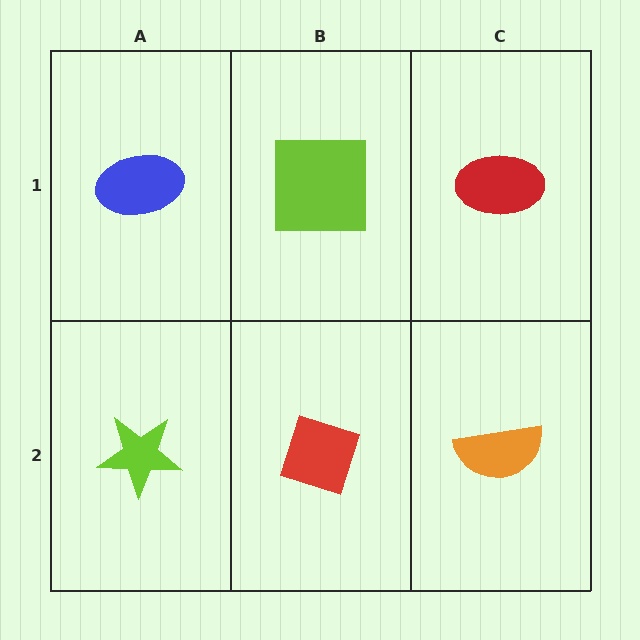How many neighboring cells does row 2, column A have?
2.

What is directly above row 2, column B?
A lime square.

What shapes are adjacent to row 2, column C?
A red ellipse (row 1, column C), a red diamond (row 2, column B).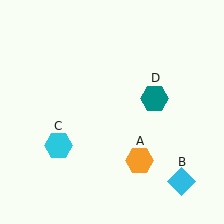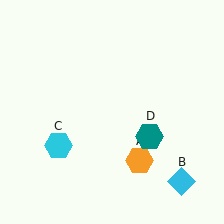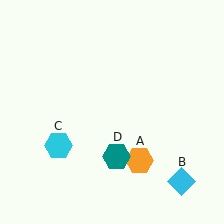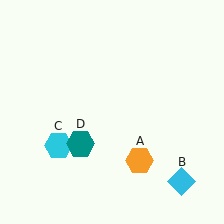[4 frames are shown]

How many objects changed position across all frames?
1 object changed position: teal hexagon (object D).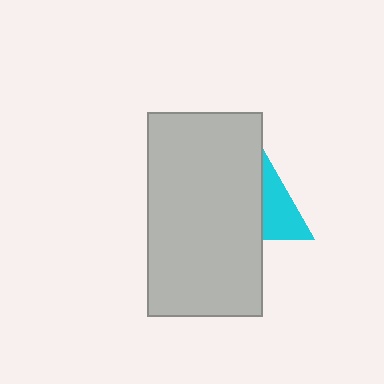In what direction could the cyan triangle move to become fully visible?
The cyan triangle could move right. That would shift it out from behind the light gray rectangle entirely.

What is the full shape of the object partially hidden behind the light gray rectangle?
The partially hidden object is a cyan triangle.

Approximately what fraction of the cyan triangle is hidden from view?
Roughly 64% of the cyan triangle is hidden behind the light gray rectangle.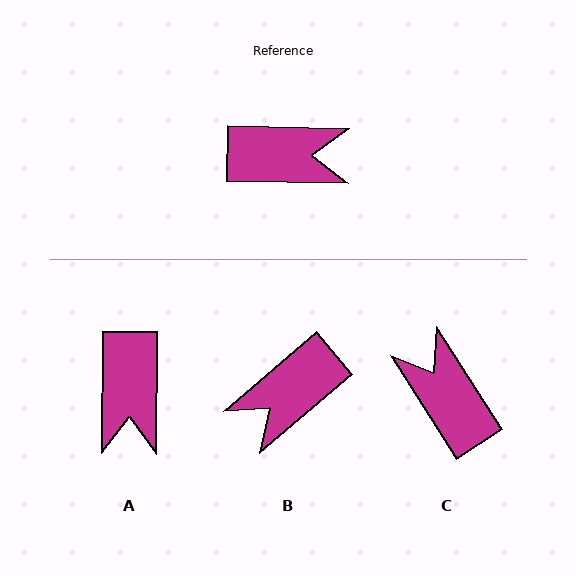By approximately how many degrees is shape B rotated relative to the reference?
Approximately 139 degrees clockwise.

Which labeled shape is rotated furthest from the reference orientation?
B, about 139 degrees away.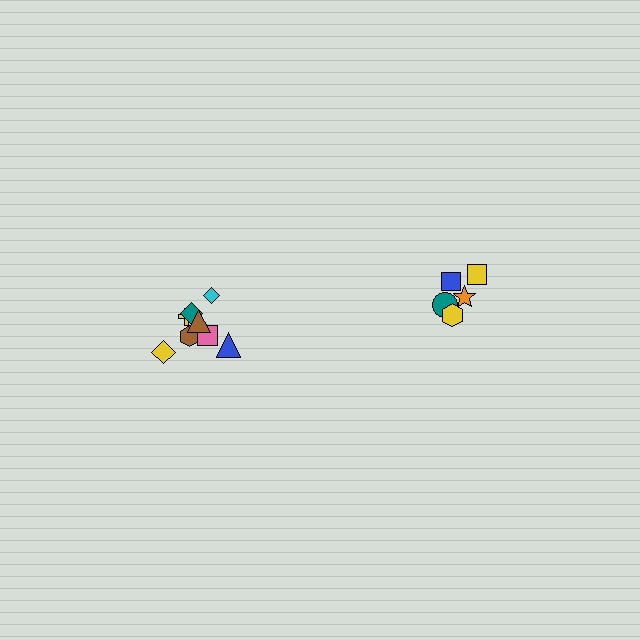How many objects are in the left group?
There are 8 objects.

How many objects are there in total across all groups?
There are 13 objects.